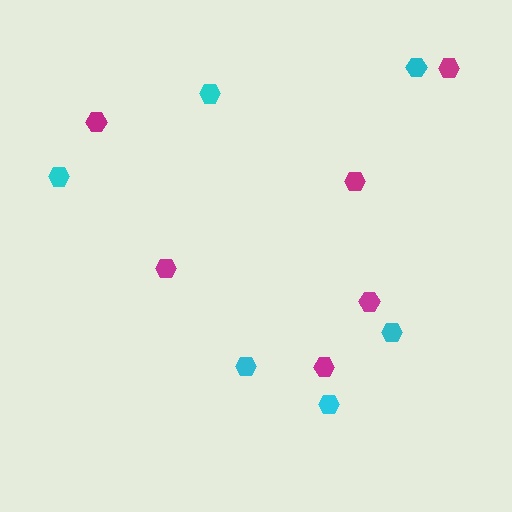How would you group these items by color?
There are 2 groups: one group of magenta hexagons (6) and one group of cyan hexagons (6).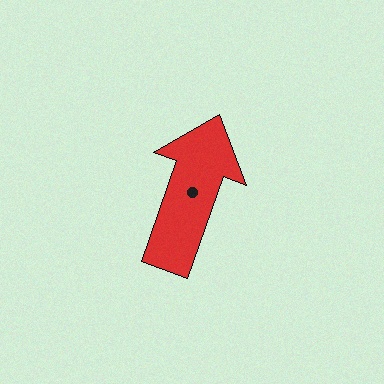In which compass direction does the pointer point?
North.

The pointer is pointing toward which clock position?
Roughly 1 o'clock.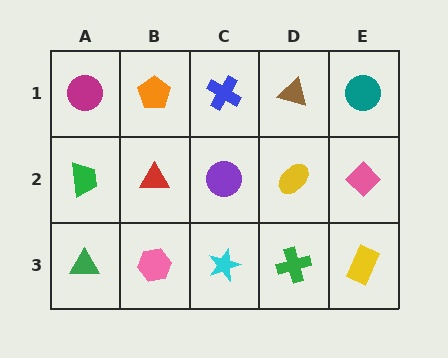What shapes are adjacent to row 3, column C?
A purple circle (row 2, column C), a pink hexagon (row 3, column B), a green cross (row 3, column D).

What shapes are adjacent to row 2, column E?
A teal circle (row 1, column E), a yellow rectangle (row 3, column E), a yellow ellipse (row 2, column D).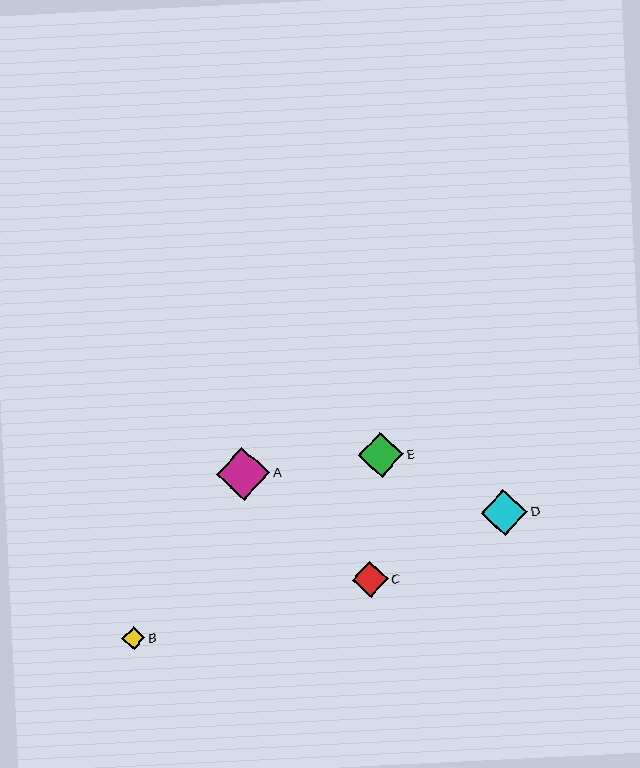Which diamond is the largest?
Diamond A is the largest with a size of approximately 53 pixels.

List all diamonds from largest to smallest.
From largest to smallest: A, D, E, C, B.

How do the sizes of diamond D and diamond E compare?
Diamond D and diamond E are approximately the same size.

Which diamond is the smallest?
Diamond B is the smallest with a size of approximately 23 pixels.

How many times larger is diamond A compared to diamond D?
Diamond A is approximately 1.1 times the size of diamond D.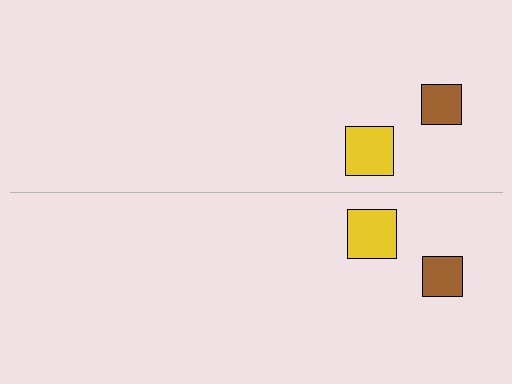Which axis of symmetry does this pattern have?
The pattern has a horizontal axis of symmetry running through the center of the image.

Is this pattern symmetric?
Yes, this pattern has bilateral (reflection) symmetry.